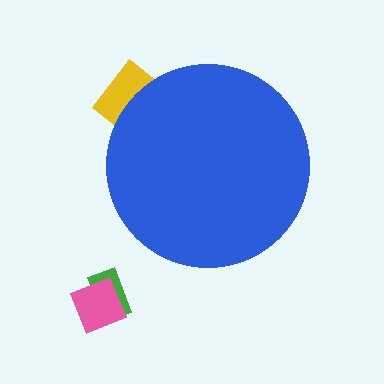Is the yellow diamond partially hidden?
Yes, the yellow diamond is partially hidden behind the blue circle.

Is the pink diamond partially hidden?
No, the pink diamond is fully visible.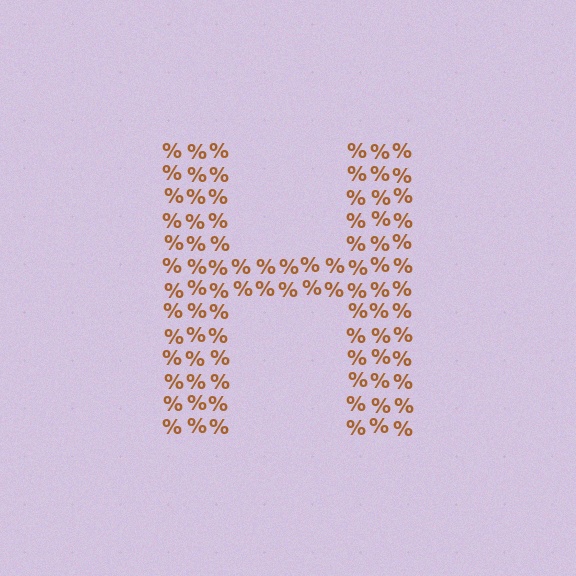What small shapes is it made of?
It is made of small percent signs.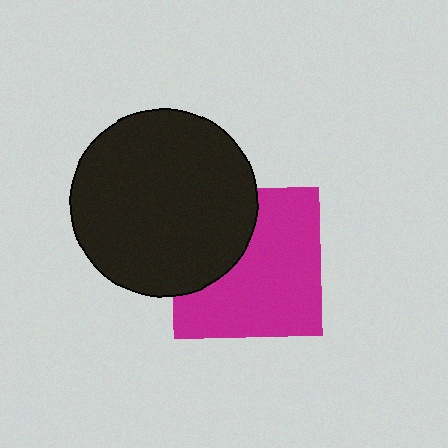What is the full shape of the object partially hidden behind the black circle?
The partially hidden object is a magenta square.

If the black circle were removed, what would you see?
You would see the complete magenta square.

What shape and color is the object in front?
The object in front is a black circle.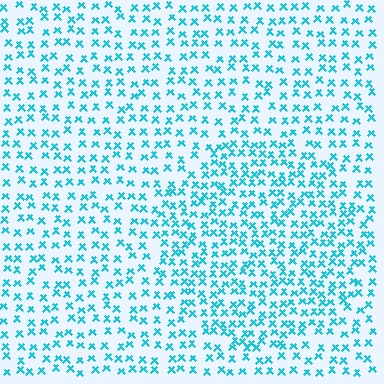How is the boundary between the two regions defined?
The boundary is defined by a change in element density (approximately 1.6x ratio). All elements are the same color, size, and shape.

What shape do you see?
I see a circle.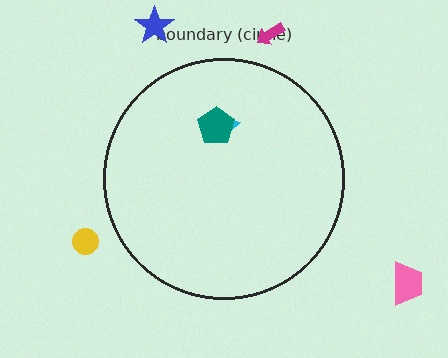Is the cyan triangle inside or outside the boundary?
Inside.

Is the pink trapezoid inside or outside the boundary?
Outside.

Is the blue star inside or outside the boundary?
Outside.